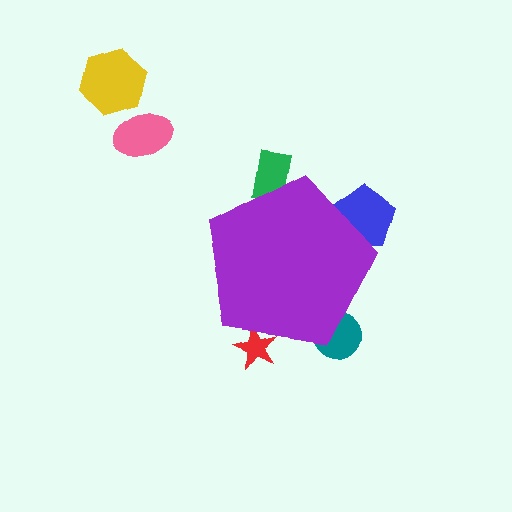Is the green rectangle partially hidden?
Yes, the green rectangle is partially hidden behind the purple pentagon.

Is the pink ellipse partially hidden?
No, the pink ellipse is fully visible.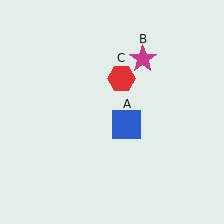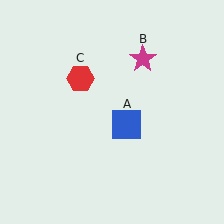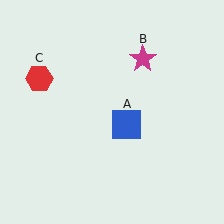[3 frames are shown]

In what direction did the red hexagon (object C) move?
The red hexagon (object C) moved left.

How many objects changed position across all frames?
1 object changed position: red hexagon (object C).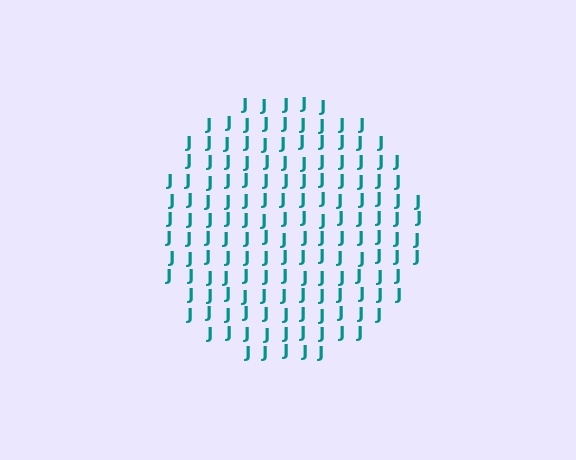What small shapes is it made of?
It is made of small letter J's.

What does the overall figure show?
The overall figure shows a circle.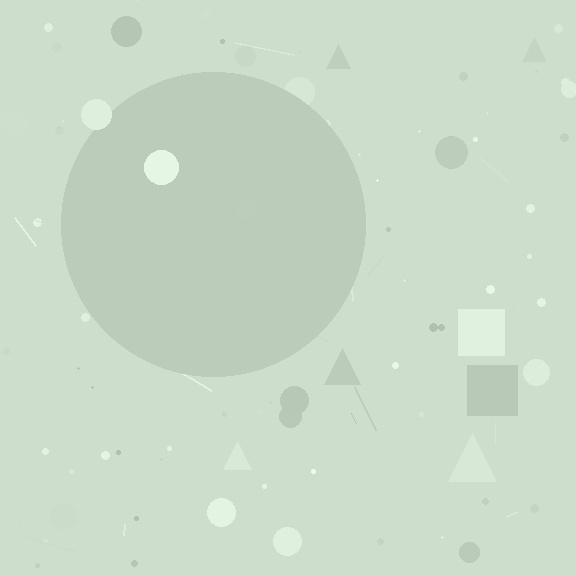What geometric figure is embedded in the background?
A circle is embedded in the background.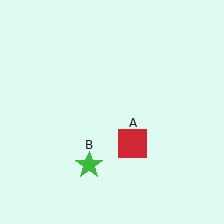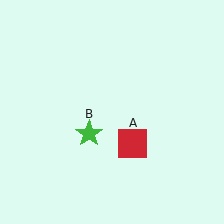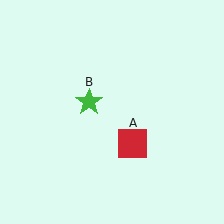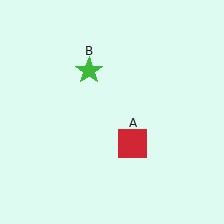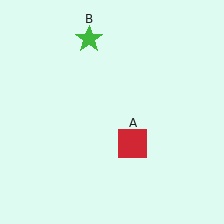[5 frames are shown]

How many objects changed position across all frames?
1 object changed position: green star (object B).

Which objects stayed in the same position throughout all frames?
Red square (object A) remained stationary.